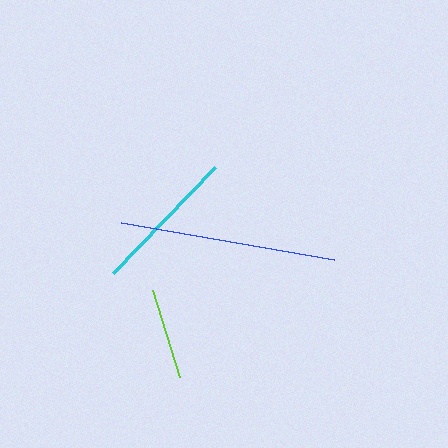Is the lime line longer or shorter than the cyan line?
The cyan line is longer than the lime line.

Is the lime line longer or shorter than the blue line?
The blue line is longer than the lime line.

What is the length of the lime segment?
The lime segment is approximately 91 pixels long.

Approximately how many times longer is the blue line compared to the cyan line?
The blue line is approximately 1.5 times the length of the cyan line.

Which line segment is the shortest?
The lime line is the shortest at approximately 91 pixels.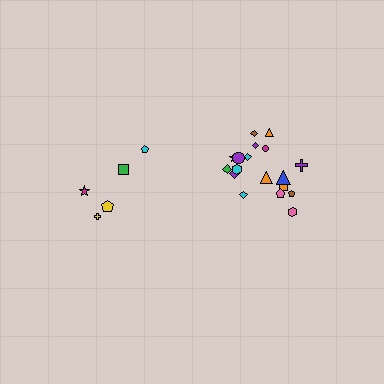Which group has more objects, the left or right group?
The right group.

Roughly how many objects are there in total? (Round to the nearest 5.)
Roughly 25 objects in total.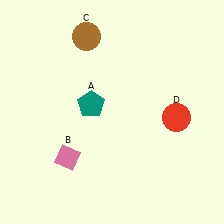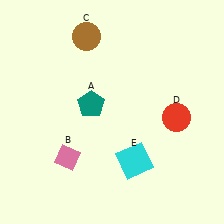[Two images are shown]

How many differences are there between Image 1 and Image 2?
There is 1 difference between the two images.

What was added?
A cyan square (E) was added in Image 2.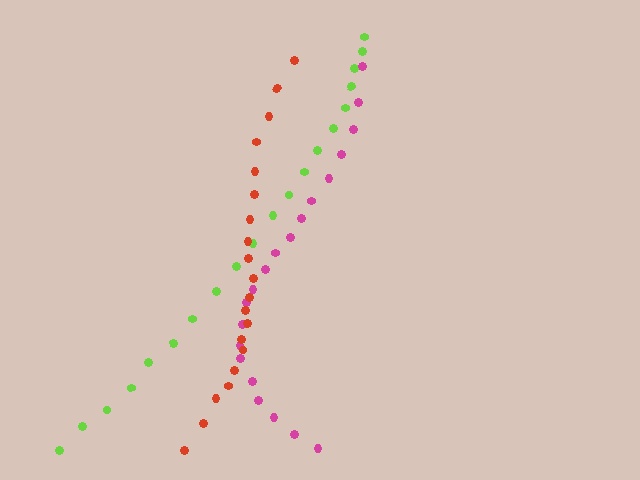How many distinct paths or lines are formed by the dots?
There are 3 distinct paths.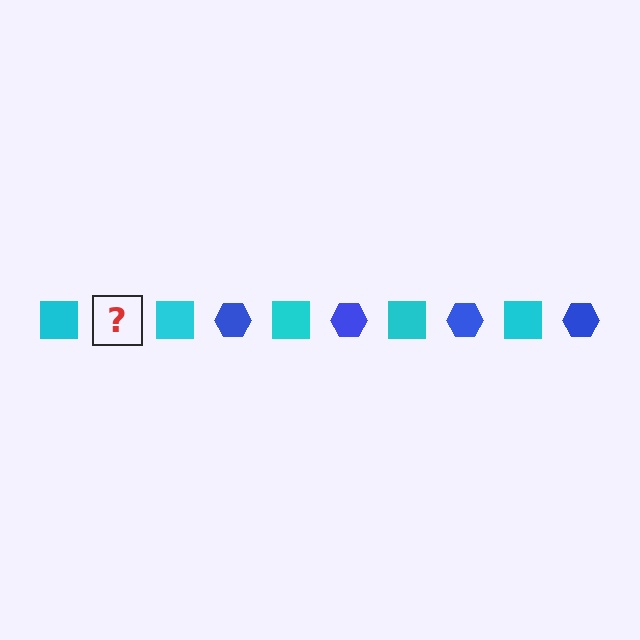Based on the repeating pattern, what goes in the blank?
The blank should be a blue hexagon.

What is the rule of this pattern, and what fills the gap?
The rule is that the pattern alternates between cyan square and blue hexagon. The gap should be filled with a blue hexagon.